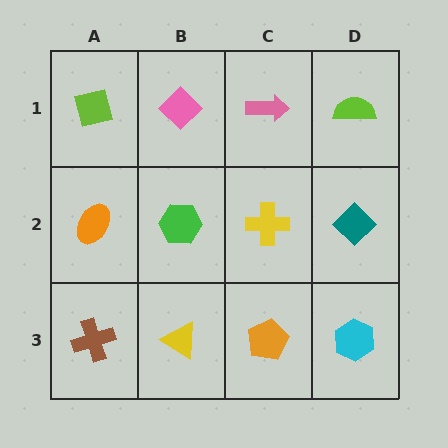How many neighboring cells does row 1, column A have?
2.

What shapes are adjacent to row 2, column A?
A lime square (row 1, column A), a brown cross (row 3, column A), a green hexagon (row 2, column B).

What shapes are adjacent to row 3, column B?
A green hexagon (row 2, column B), a brown cross (row 3, column A), an orange pentagon (row 3, column C).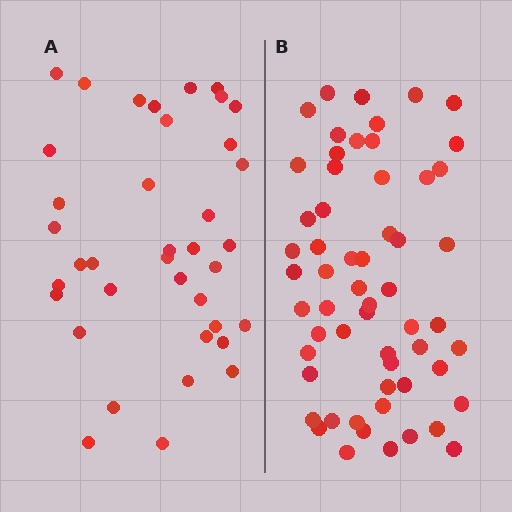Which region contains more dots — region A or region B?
Region B (the right region) has more dots.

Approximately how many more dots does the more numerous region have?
Region B has approximately 20 more dots than region A.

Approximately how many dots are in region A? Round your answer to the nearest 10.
About 40 dots. (The exact count is 38, which rounds to 40.)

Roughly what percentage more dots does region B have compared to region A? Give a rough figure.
About 55% more.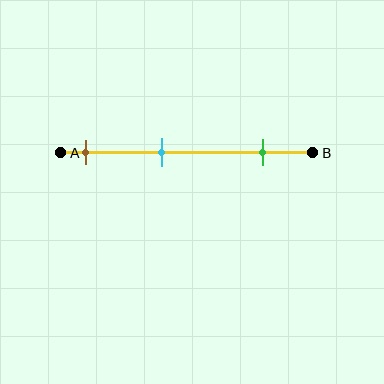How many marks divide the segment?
There are 3 marks dividing the segment.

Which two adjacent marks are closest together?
The brown and cyan marks are the closest adjacent pair.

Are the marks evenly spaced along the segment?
Yes, the marks are approximately evenly spaced.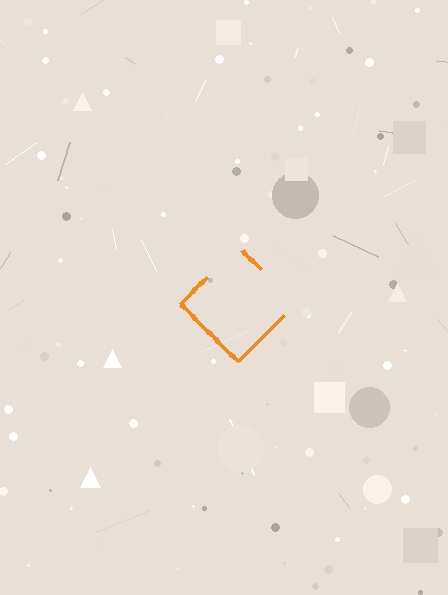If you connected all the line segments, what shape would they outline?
They would outline a diamond.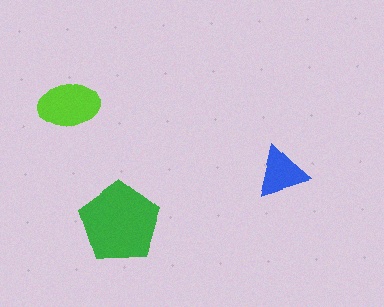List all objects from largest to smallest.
The green pentagon, the lime ellipse, the blue triangle.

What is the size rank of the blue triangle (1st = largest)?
3rd.